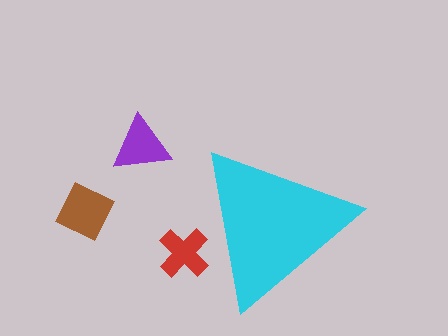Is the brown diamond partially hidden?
No, the brown diamond is fully visible.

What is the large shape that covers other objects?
A cyan triangle.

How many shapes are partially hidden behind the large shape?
1 shape is partially hidden.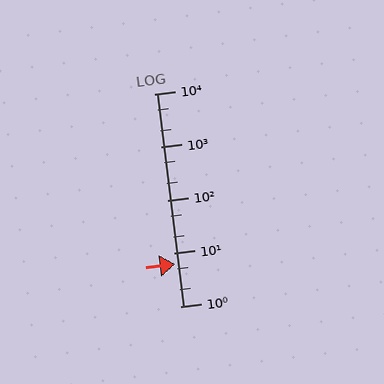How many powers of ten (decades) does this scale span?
The scale spans 4 decades, from 1 to 10000.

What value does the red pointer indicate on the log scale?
The pointer indicates approximately 6.2.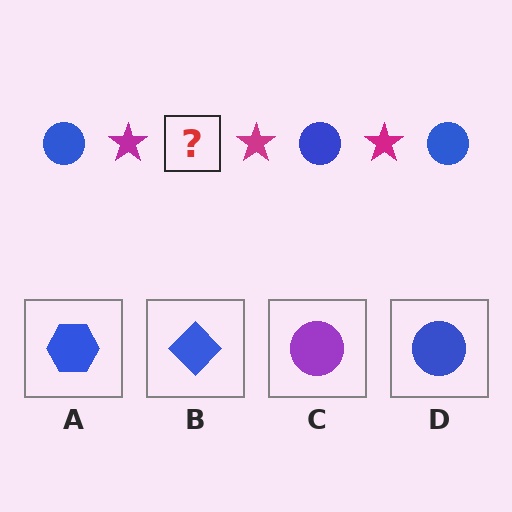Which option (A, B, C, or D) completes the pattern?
D.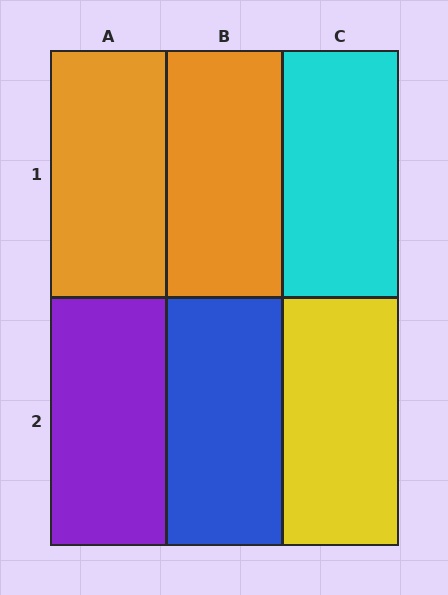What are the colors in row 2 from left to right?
Purple, blue, yellow.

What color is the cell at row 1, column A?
Orange.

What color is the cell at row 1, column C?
Cyan.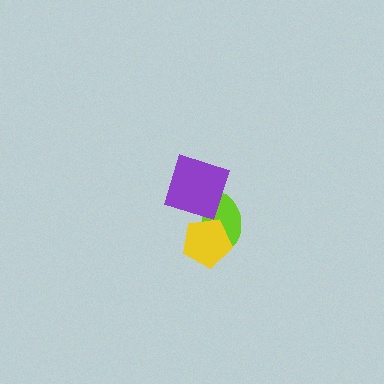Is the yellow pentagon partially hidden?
No, no other shape covers it.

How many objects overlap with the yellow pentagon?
2 objects overlap with the yellow pentagon.